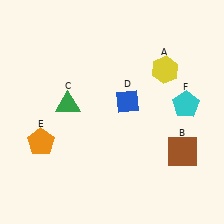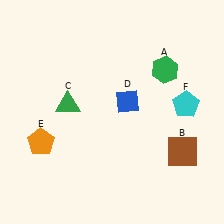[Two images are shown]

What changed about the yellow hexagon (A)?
In Image 1, A is yellow. In Image 2, it changed to green.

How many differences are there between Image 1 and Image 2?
There is 1 difference between the two images.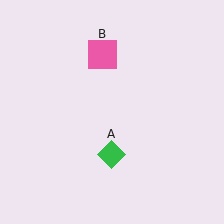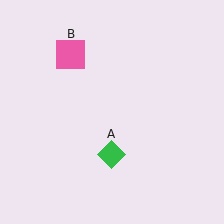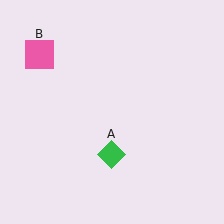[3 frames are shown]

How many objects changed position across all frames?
1 object changed position: pink square (object B).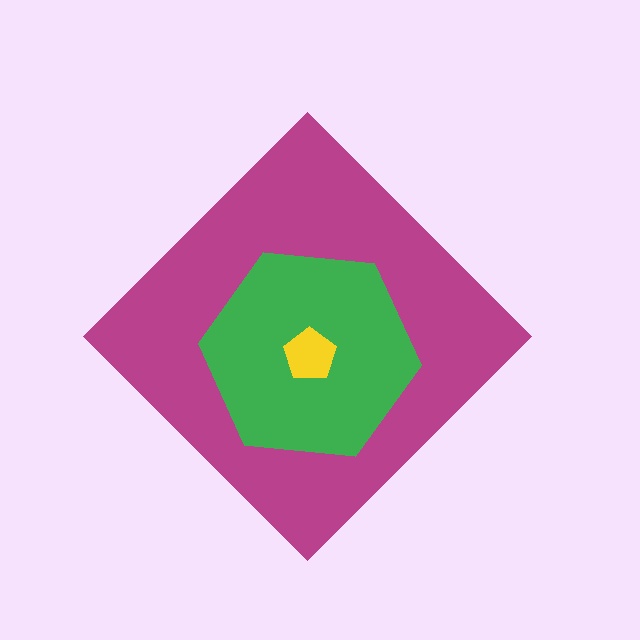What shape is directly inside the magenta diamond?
The green hexagon.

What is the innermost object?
The yellow pentagon.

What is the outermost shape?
The magenta diamond.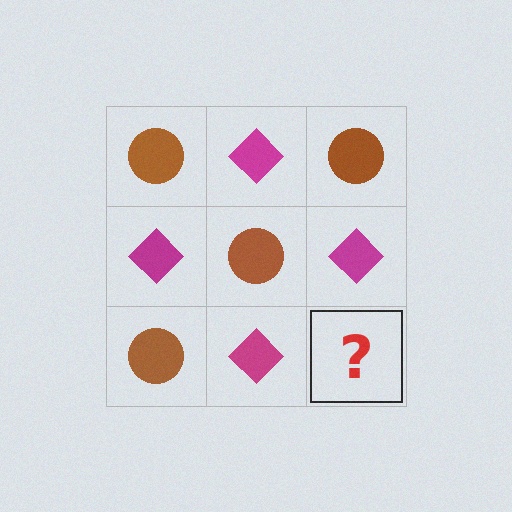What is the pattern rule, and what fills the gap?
The rule is that it alternates brown circle and magenta diamond in a checkerboard pattern. The gap should be filled with a brown circle.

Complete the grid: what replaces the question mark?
The question mark should be replaced with a brown circle.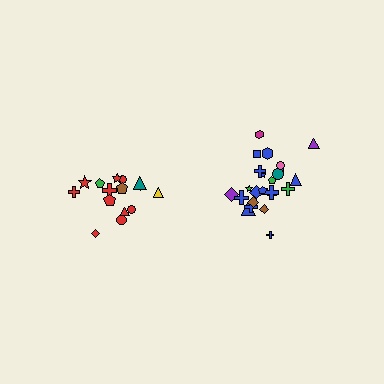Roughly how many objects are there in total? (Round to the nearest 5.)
Roughly 40 objects in total.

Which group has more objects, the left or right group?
The right group.